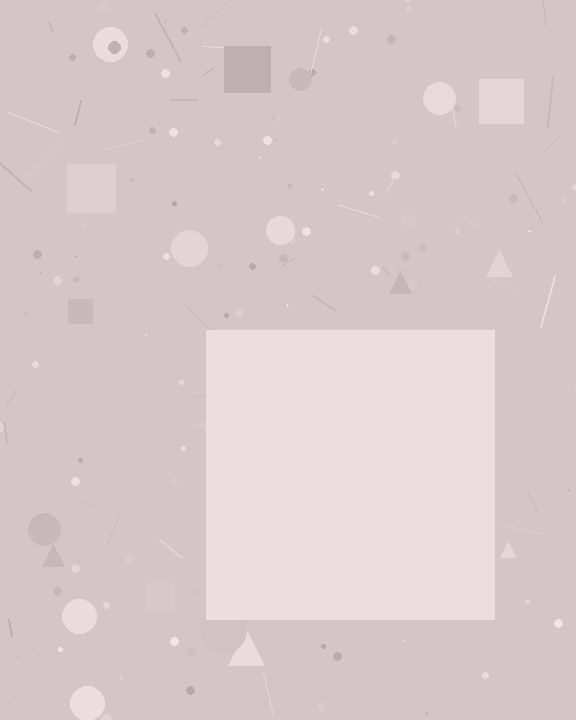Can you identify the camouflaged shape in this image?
The camouflaged shape is a square.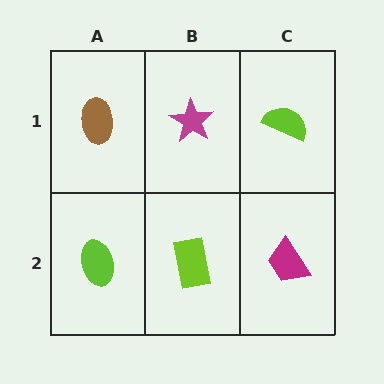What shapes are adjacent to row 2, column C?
A lime semicircle (row 1, column C), a lime rectangle (row 2, column B).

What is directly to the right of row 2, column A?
A lime rectangle.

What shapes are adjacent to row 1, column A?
A lime ellipse (row 2, column A), a magenta star (row 1, column B).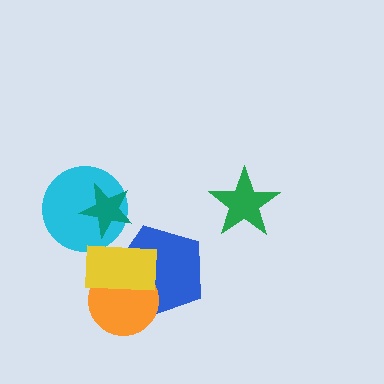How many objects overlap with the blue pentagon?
2 objects overlap with the blue pentagon.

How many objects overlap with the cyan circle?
1 object overlaps with the cyan circle.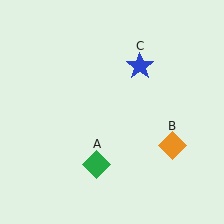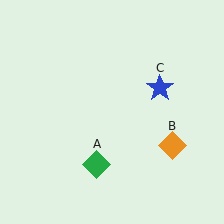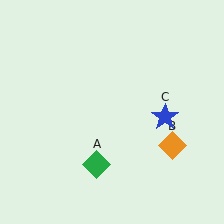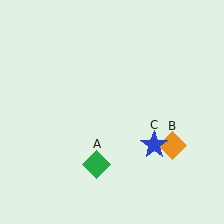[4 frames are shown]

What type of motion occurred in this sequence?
The blue star (object C) rotated clockwise around the center of the scene.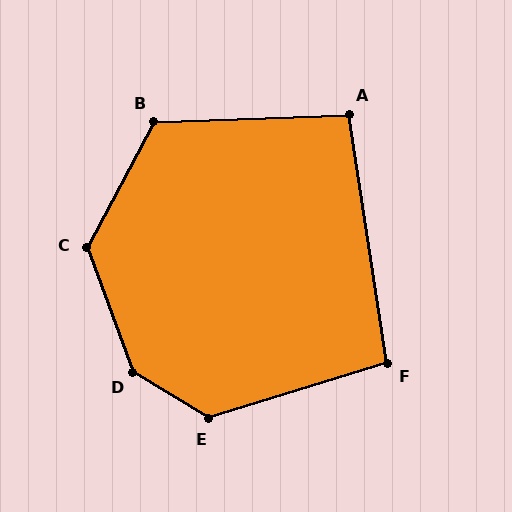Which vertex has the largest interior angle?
D, at approximately 142 degrees.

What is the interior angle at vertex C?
Approximately 132 degrees (obtuse).